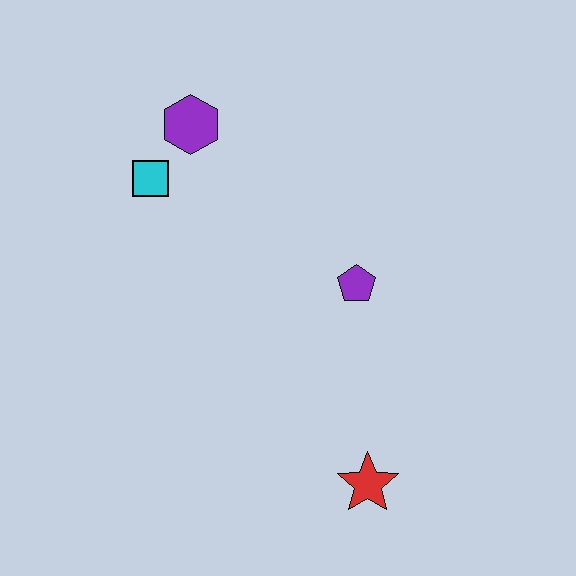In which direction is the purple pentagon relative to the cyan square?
The purple pentagon is to the right of the cyan square.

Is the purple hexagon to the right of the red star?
No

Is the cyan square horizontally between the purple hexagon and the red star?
No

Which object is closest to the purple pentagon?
The red star is closest to the purple pentagon.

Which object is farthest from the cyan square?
The red star is farthest from the cyan square.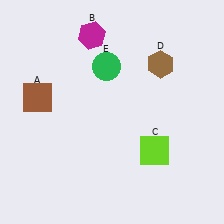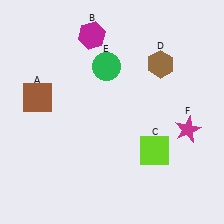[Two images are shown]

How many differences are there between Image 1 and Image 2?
There is 1 difference between the two images.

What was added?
A magenta star (F) was added in Image 2.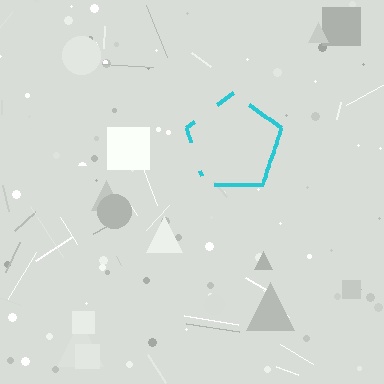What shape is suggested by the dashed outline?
The dashed outline suggests a pentagon.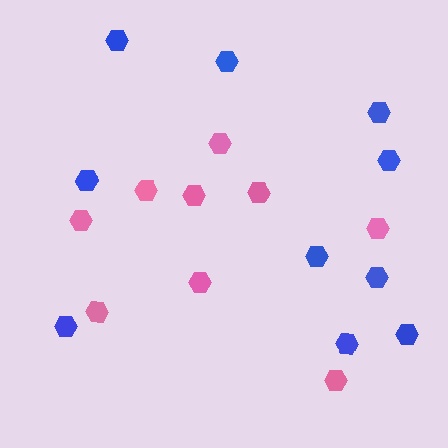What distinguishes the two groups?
There are 2 groups: one group of pink hexagons (9) and one group of blue hexagons (10).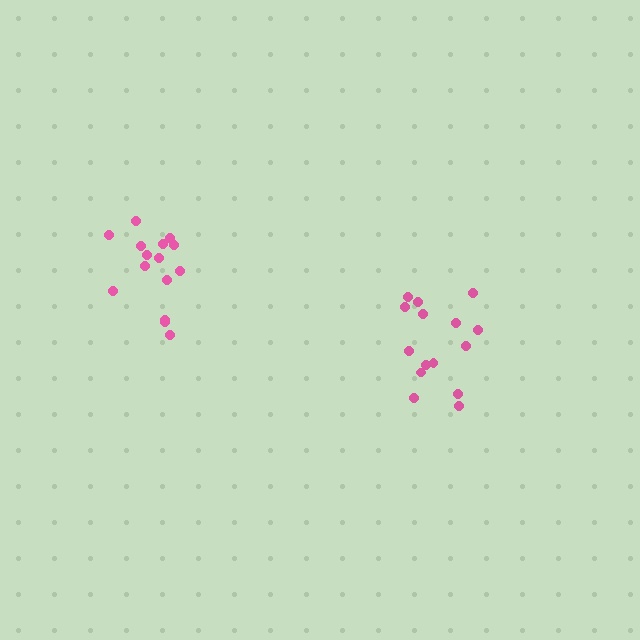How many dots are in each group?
Group 1: 15 dots, Group 2: 15 dots (30 total).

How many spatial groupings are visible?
There are 2 spatial groupings.